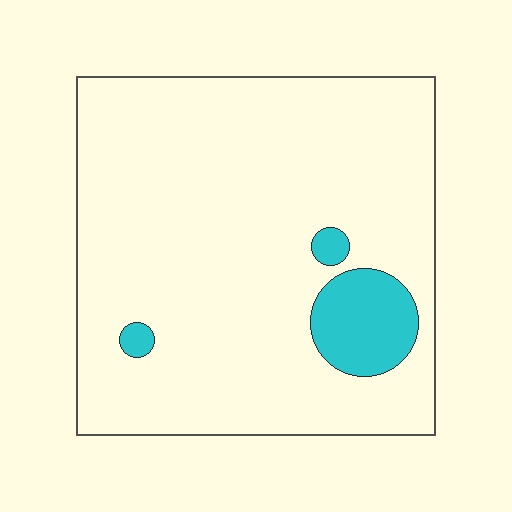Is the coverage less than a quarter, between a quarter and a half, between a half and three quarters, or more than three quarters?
Less than a quarter.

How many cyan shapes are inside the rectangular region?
3.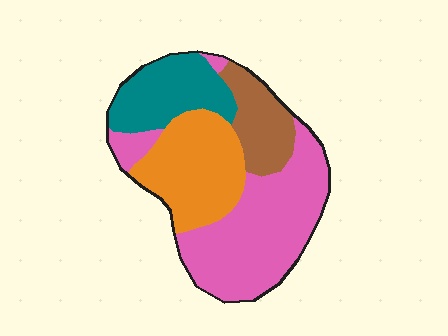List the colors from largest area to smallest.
From largest to smallest: pink, orange, teal, brown.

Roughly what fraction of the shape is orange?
Orange covers around 25% of the shape.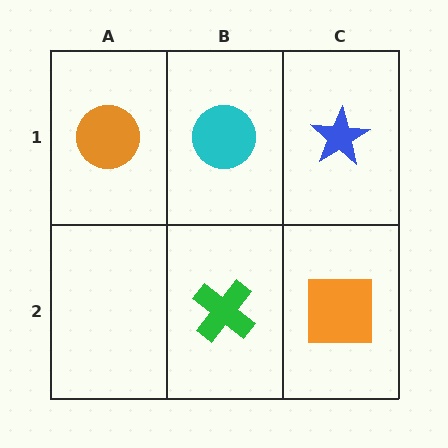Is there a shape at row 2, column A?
No, that cell is empty.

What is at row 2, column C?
An orange square.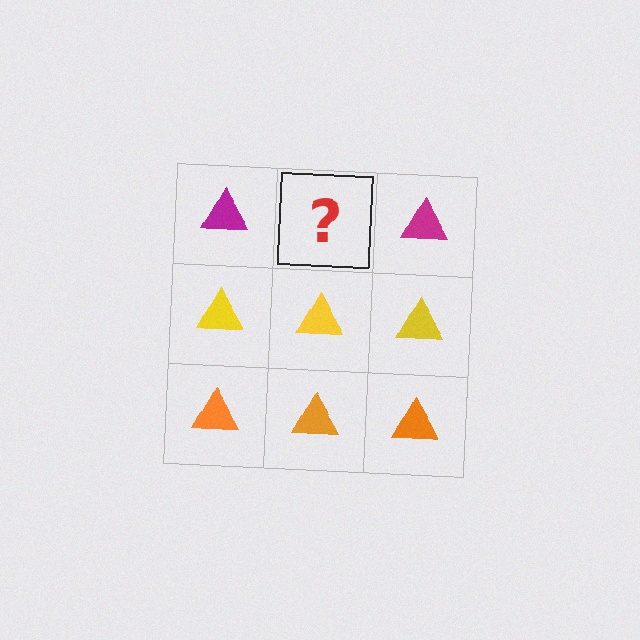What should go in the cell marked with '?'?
The missing cell should contain a magenta triangle.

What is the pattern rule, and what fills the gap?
The rule is that each row has a consistent color. The gap should be filled with a magenta triangle.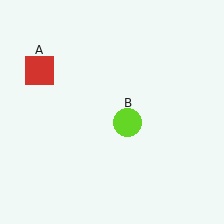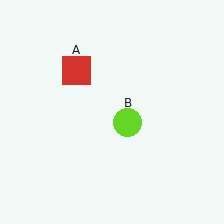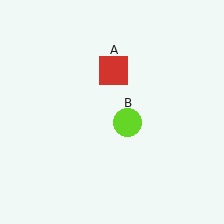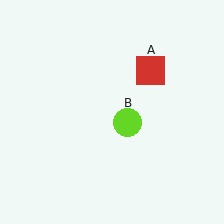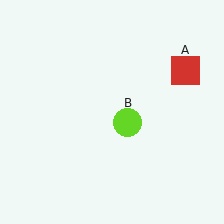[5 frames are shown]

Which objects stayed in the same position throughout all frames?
Lime circle (object B) remained stationary.